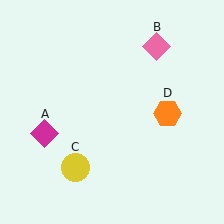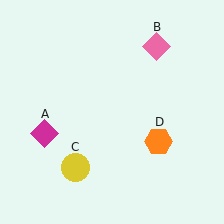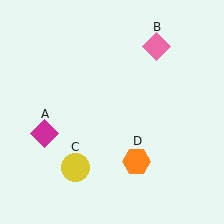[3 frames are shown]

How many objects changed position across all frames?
1 object changed position: orange hexagon (object D).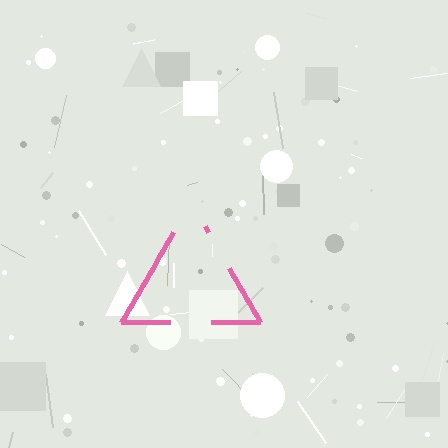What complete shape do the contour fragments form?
The contour fragments form a triangle.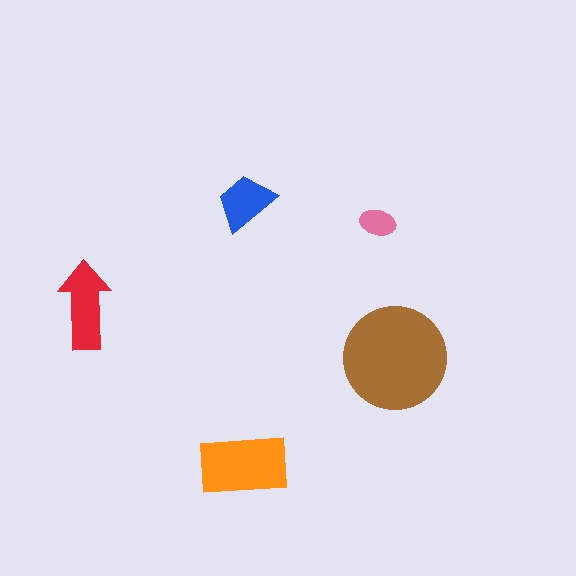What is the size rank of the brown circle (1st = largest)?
1st.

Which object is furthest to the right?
The brown circle is rightmost.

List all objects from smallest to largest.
The pink ellipse, the blue trapezoid, the red arrow, the orange rectangle, the brown circle.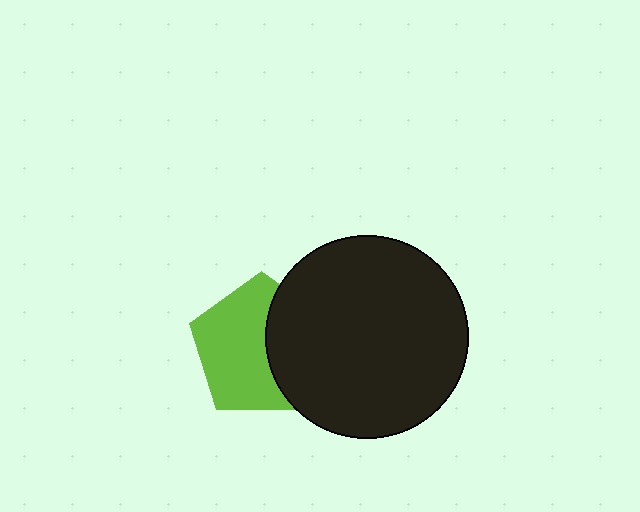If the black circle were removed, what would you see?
You would see the complete lime pentagon.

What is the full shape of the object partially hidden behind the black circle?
The partially hidden object is a lime pentagon.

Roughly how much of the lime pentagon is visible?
About half of it is visible (roughly 60%).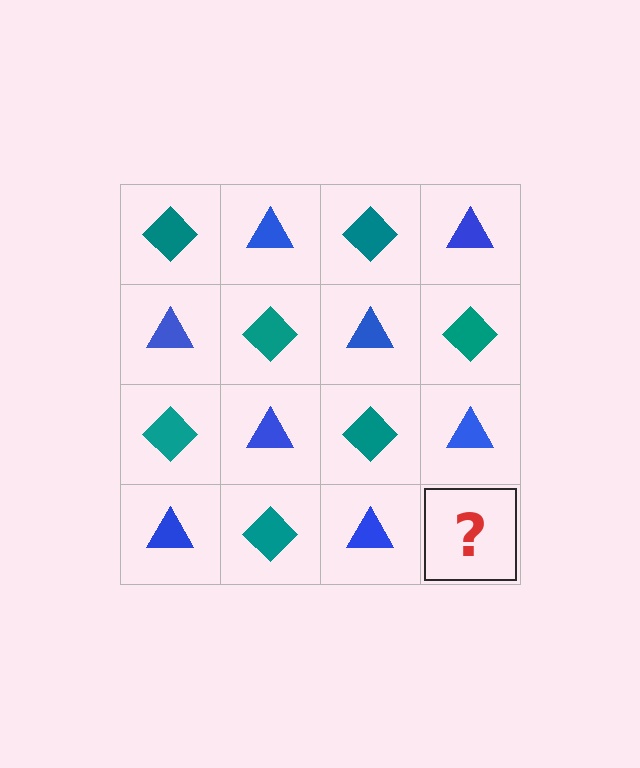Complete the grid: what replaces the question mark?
The question mark should be replaced with a teal diamond.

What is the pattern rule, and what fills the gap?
The rule is that it alternates teal diamond and blue triangle in a checkerboard pattern. The gap should be filled with a teal diamond.